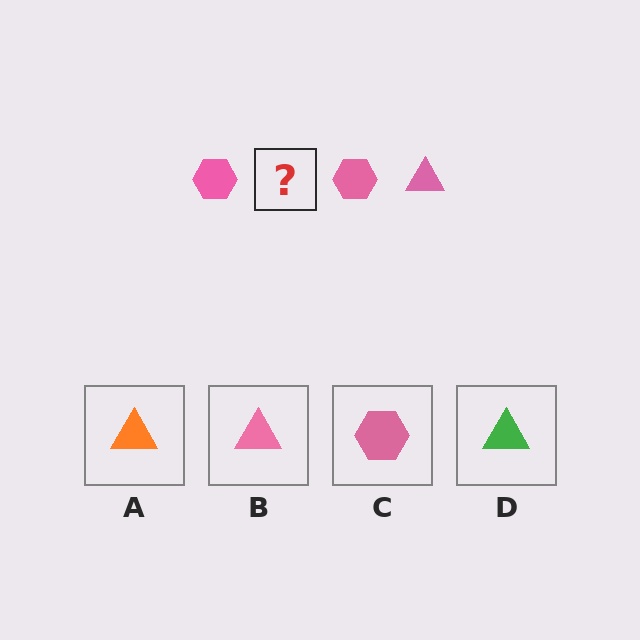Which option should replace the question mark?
Option B.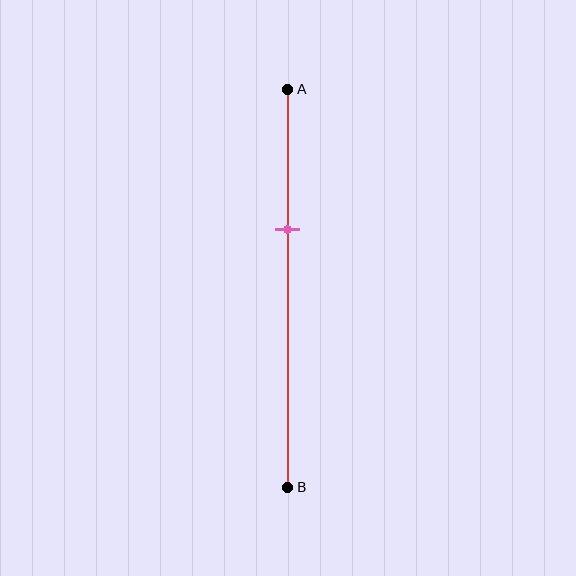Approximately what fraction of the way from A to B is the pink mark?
The pink mark is approximately 35% of the way from A to B.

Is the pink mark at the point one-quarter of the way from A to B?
No, the mark is at about 35% from A, not at the 25% one-quarter point.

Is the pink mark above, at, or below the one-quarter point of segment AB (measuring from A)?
The pink mark is below the one-quarter point of segment AB.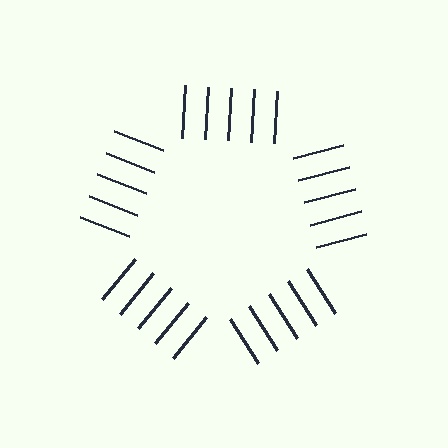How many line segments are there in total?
25 — 5 along each of the 5 edges.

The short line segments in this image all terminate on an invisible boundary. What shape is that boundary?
An illusory pentagon — the line segments terminate on its edges but no continuous stroke is drawn.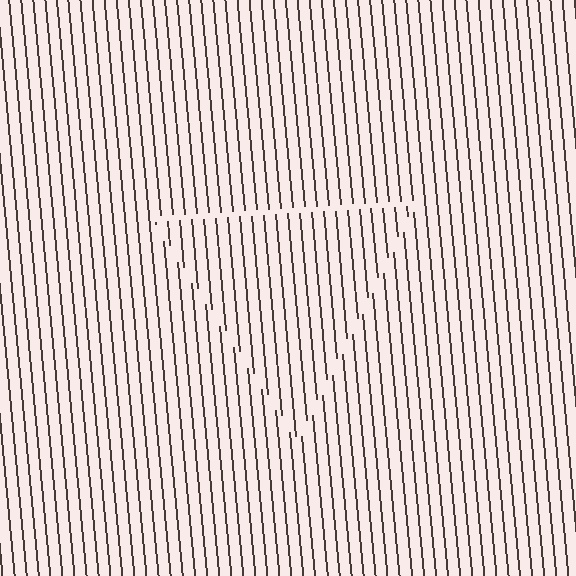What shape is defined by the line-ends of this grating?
An illusory triangle. The interior of the shape contains the same grating, shifted by half a period — the contour is defined by the phase discontinuity where line-ends from the inner and outer gratings abut.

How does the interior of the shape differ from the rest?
The interior of the shape contains the same grating, shifted by half a period — the contour is defined by the phase discontinuity where line-ends from the inner and outer gratings abut.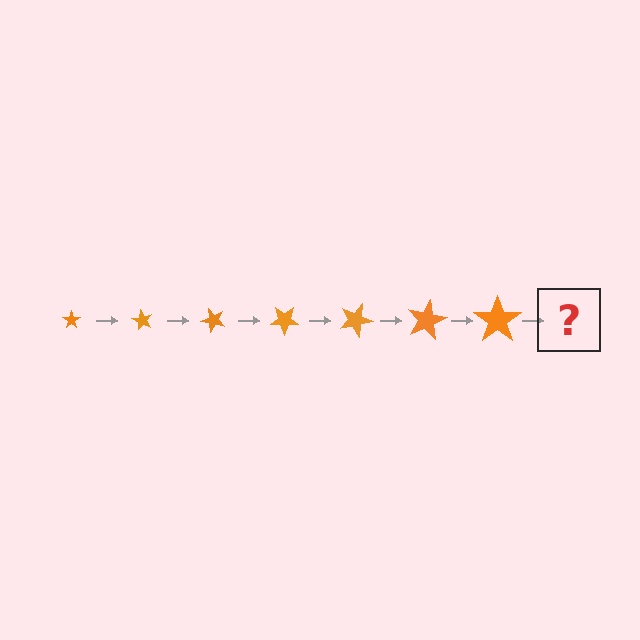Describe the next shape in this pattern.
It should be a star, larger than the previous one and rotated 420 degrees from the start.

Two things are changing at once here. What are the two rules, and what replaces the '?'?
The two rules are that the star grows larger each step and it rotates 60 degrees each step. The '?' should be a star, larger than the previous one and rotated 420 degrees from the start.